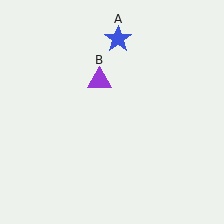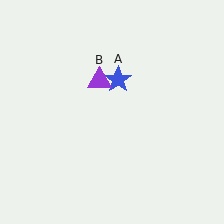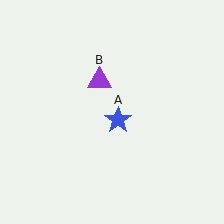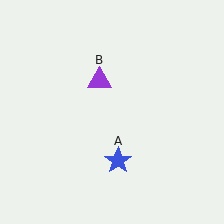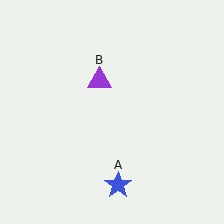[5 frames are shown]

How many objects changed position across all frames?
1 object changed position: blue star (object A).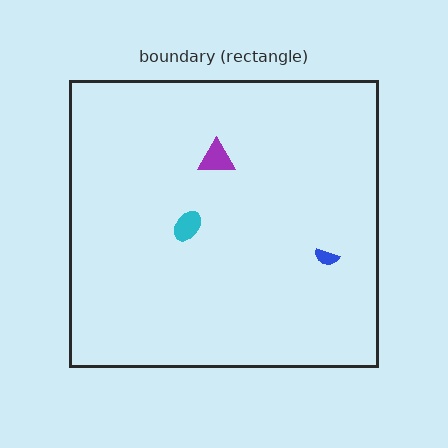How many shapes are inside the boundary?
3 inside, 0 outside.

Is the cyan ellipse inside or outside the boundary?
Inside.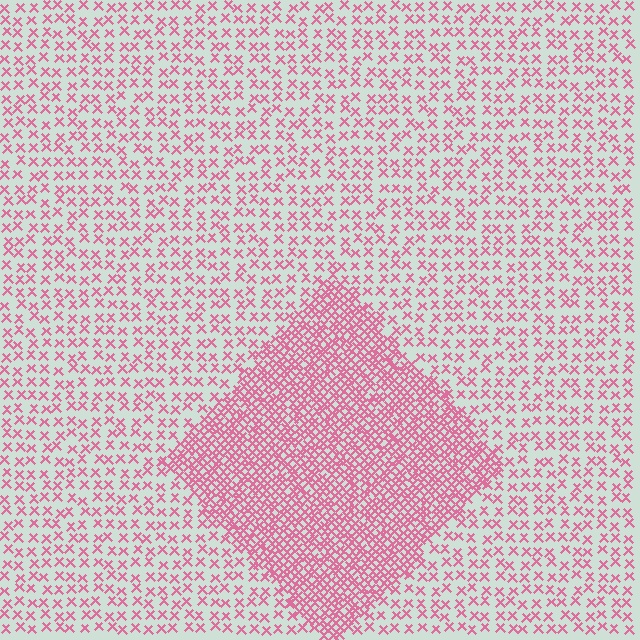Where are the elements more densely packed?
The elements are more densely packed inside the diamond boundary.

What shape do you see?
I see a diamond.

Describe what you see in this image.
The image contains small pink elements arranged at two different densities. A diamond-shaped region is visible where the elements are more densely packed than the surrounding area.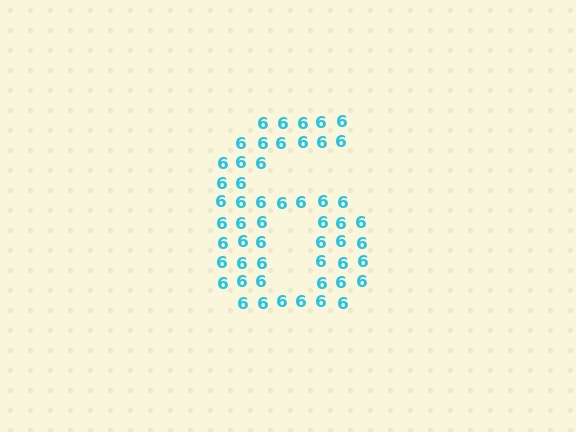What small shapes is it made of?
It is made of small digit 6's.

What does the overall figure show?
The overall figure shows the digit 6.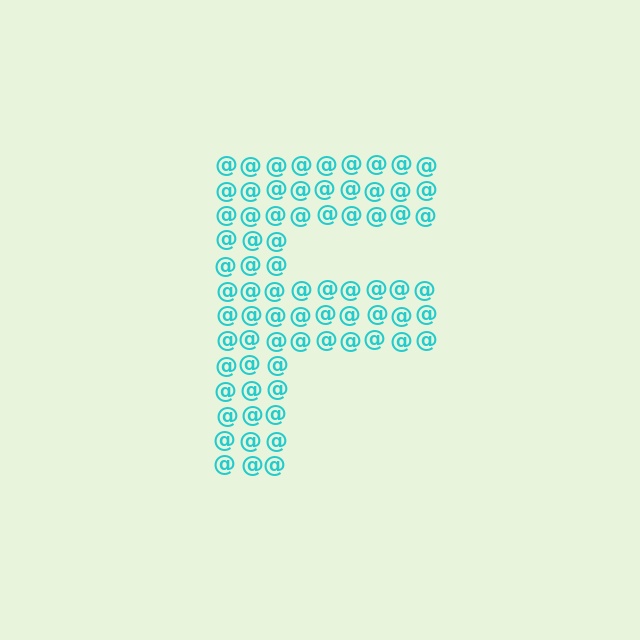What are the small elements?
The small elements are at signs.